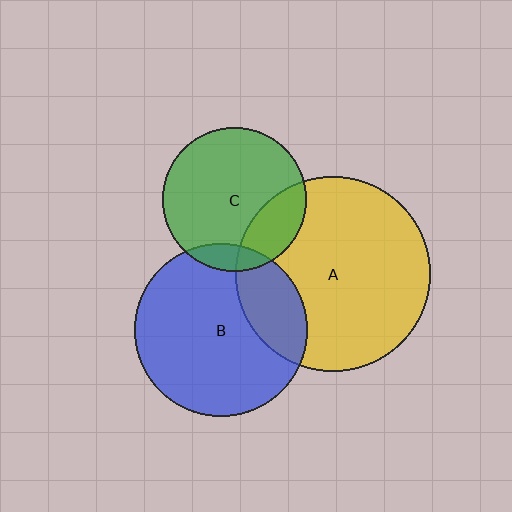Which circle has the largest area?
Circle A (yellow).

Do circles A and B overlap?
Yes.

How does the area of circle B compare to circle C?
Approximately 1.5 times.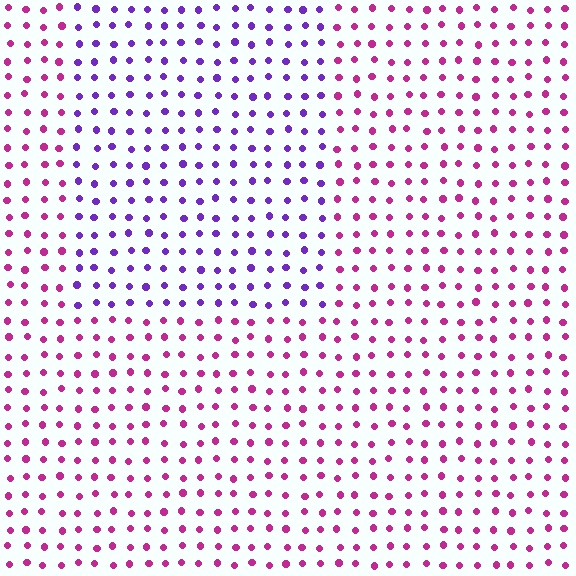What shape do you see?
I see a rectangle.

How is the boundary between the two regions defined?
The boundary is defined purely by a slight shift in hue (about 49 degrees). Spacing, size, and orientation are identical on both sides.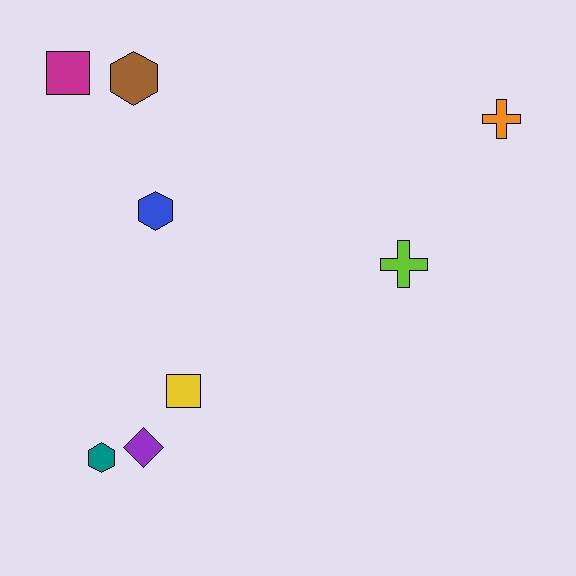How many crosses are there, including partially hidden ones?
There are 2 crosses.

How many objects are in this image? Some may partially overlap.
There are 8 objects.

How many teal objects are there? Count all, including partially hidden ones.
There is 1 teal object.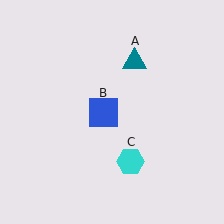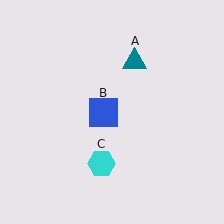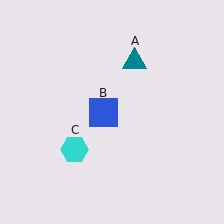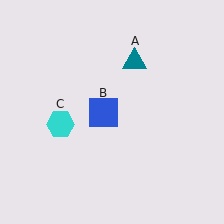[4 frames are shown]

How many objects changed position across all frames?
1 object changed position: cyan hexagon (object C).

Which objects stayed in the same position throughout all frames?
Teal triangle (object A) and blue square (object B) remained stationary.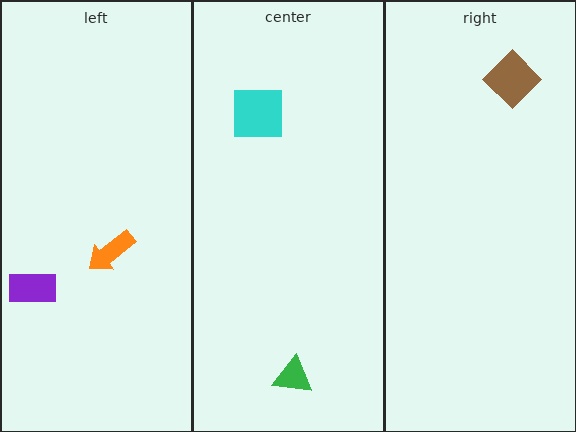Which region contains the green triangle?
The center region.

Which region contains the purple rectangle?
The left region.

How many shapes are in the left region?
2.